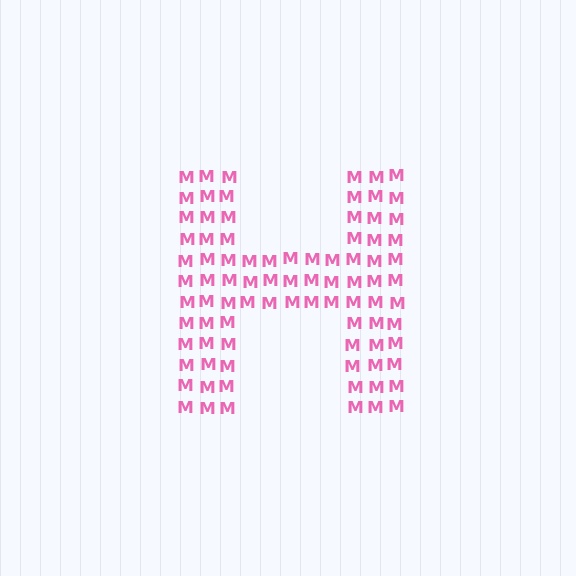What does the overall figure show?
The overall figure shows the letter H.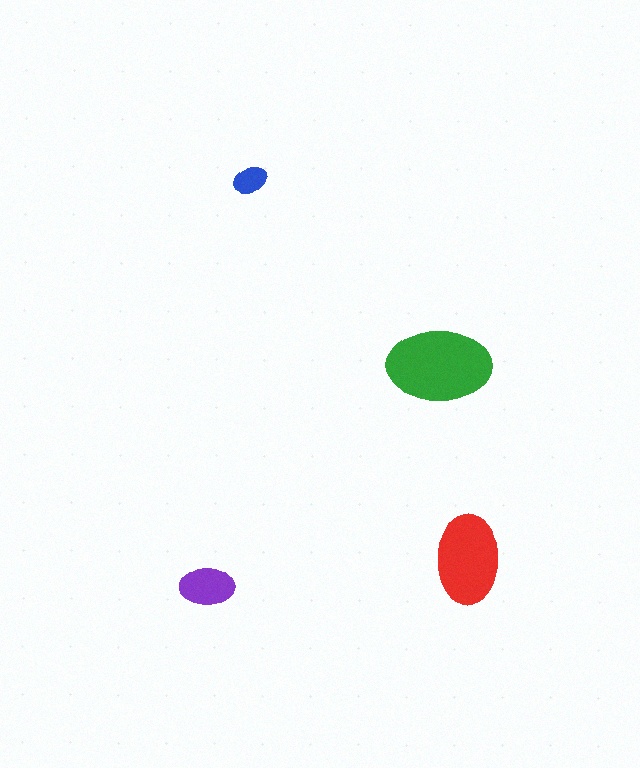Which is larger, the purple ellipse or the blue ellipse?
The purple one.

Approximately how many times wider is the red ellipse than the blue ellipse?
About 2.5 times wider.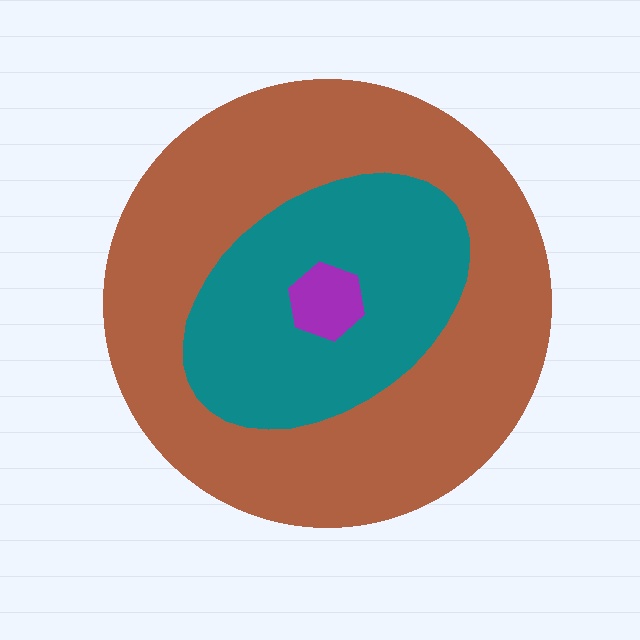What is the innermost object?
The purple hexagon.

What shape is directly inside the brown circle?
The teal ellipse.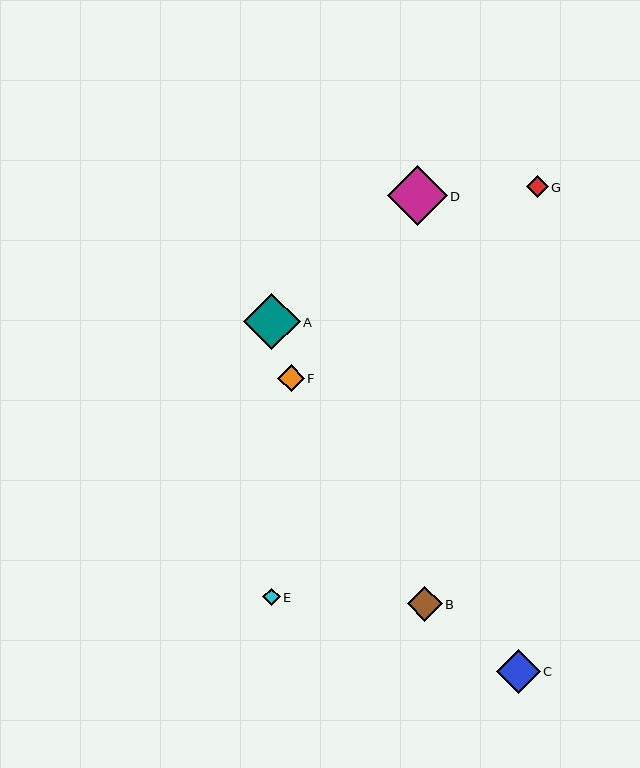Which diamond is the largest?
Diamond D is the largest with a size of approximately 60 pixels.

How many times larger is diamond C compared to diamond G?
Diamond C is approximately 2.0 times the size of diamond G.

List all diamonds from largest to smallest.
From largest to smallest: D, A, C, B, F, G, E.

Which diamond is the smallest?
Diamond E is the smallest with a size of approximately 17 pixels.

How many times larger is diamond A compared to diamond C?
Diamond A is approximately 1.3 times the size of diamond C.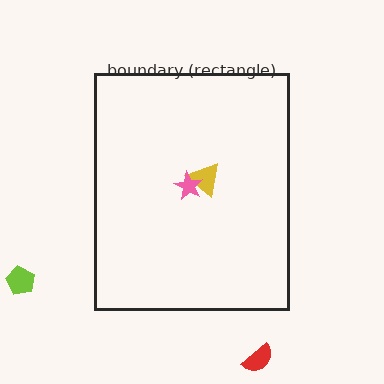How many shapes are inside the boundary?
2 inside, 2 outside.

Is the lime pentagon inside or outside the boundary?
Outside.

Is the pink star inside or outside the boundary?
Inside.